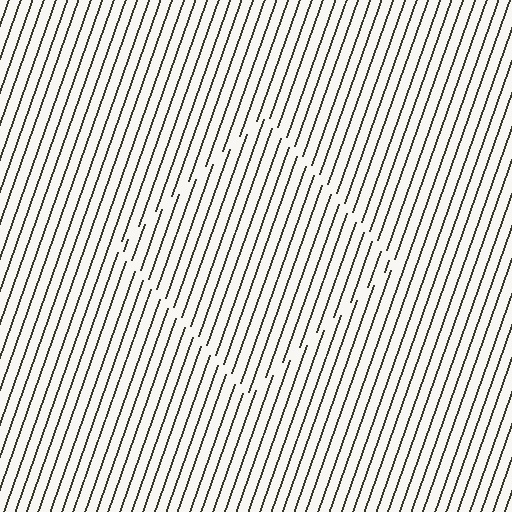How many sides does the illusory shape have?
4 sides — the line-ends trace a square.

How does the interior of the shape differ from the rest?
The interior of the shape contains the same grating, shifted by half a period — the contour is defined by the phase discontinuity where line-ends from the inner and outer gratings abut.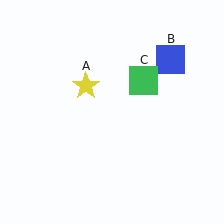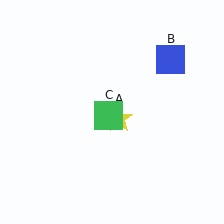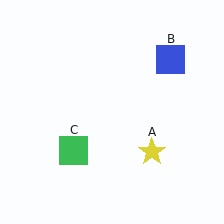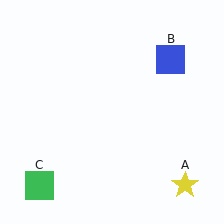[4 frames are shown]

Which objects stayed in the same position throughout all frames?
Blue square (object B) remained stationary.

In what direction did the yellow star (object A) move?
The yellow star (object A) moved down and to the right.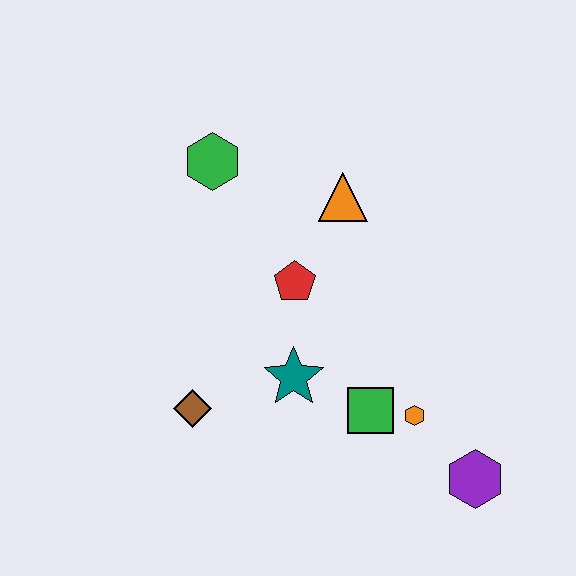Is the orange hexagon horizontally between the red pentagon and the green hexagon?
No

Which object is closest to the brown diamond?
The teal star is closest to the brown diamond.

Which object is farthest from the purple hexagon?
The green hexagon is farthest from the purple hexagon.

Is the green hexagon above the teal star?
Yes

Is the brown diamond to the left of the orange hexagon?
Yes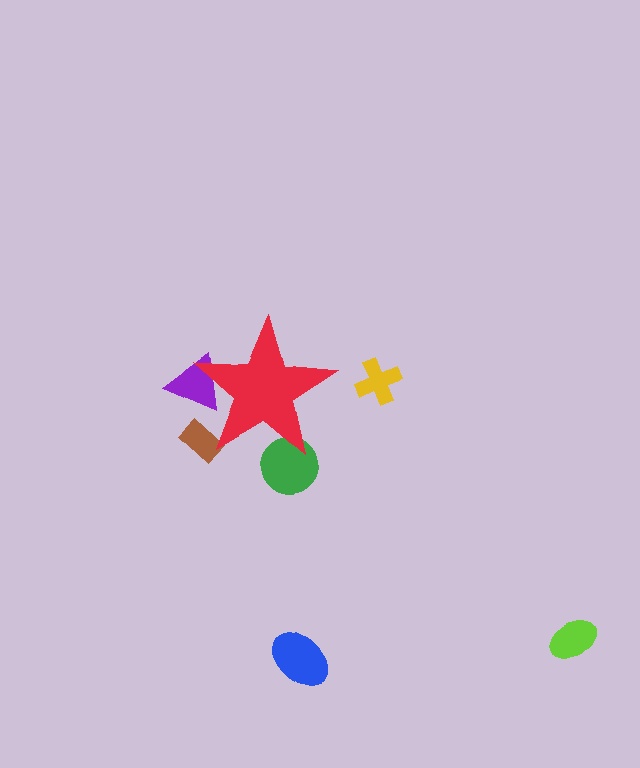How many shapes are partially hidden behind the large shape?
3 shapes are partially hidden.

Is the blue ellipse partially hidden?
No, the blue ellipse is fully visible.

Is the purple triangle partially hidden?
Yes, the purple triangle is partially hidden behind the red star.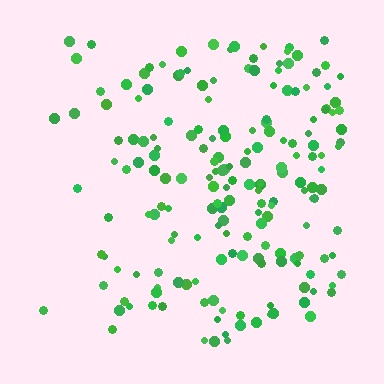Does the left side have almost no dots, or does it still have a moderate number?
Still a moderate number, just noticeably fewer than the right.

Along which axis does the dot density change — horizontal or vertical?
Horizontal.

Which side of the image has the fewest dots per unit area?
The left.